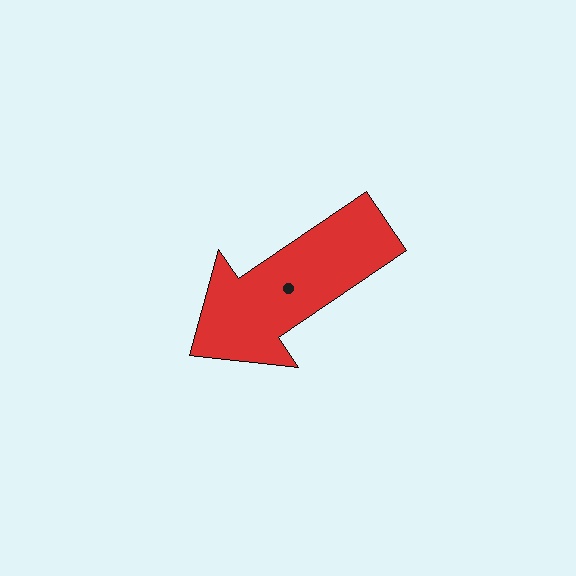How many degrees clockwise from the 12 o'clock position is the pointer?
Approximately 236 degrees.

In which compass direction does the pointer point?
Southwest.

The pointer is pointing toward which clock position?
Roughly 8 o'clock.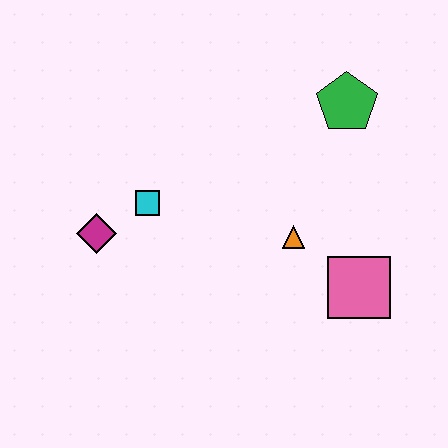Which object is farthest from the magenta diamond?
The green pentagon is farthest from the magenta diamond.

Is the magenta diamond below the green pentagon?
Yes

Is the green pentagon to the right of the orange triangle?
Yes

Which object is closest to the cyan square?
The magenta diamond is closest to the cyan square.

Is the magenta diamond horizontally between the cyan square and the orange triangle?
No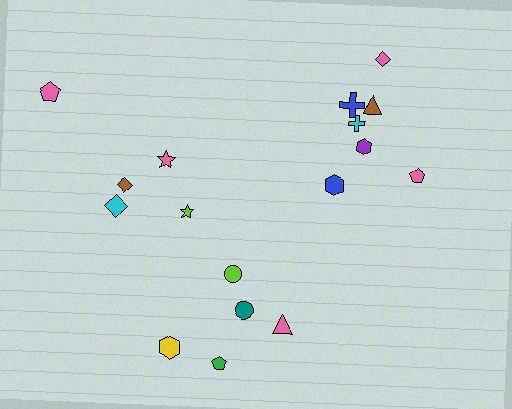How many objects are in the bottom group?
There are 5 objects.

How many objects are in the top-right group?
There are 7 objects.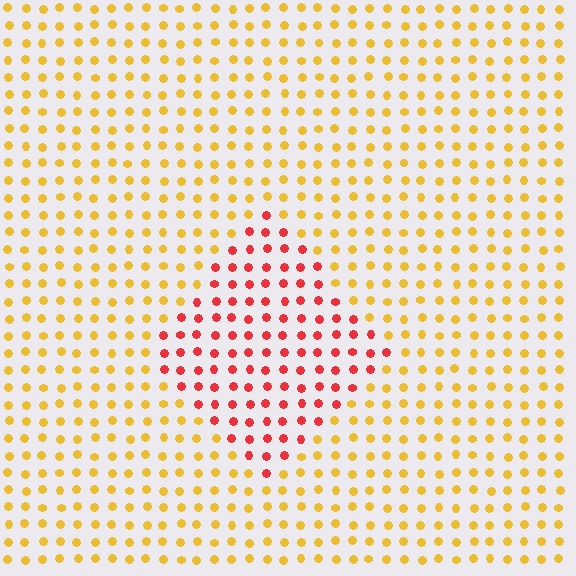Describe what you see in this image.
The image is filled with small yellow elements in a uniform arrangement. A diamond-shaped region is visible where the elements are tinted to a slightly different hue, forming a subtle color boundary.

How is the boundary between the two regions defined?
The boundary is defined purely by a slight shift in hue (about 49 degrees). Spacing, size, and orientation are identical on both sides.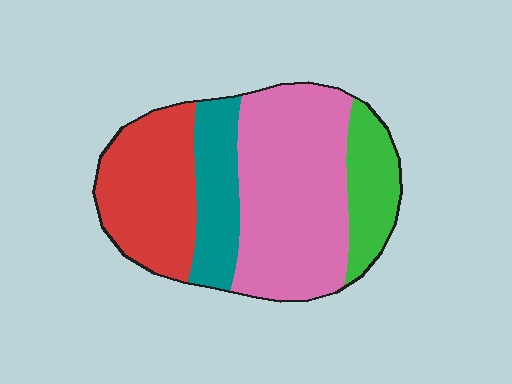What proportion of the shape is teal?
Teal covers 16% of the shape.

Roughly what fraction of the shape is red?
Red takes up about one quarter (1/4) of the shape.